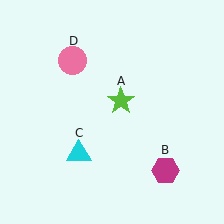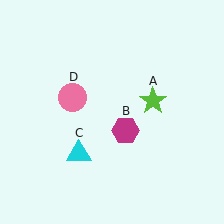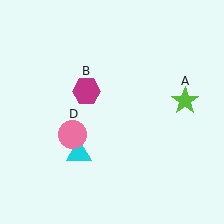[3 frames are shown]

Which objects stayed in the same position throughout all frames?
Cyan triangle (object C) remained stationary.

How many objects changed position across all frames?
3 objects changed position: lime star (object A), magenta hexagon (object B), pink circle (object D).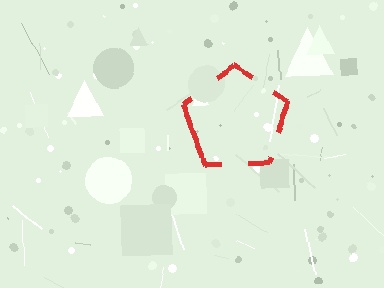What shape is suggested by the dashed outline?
The dashed outline suggests a pentagon.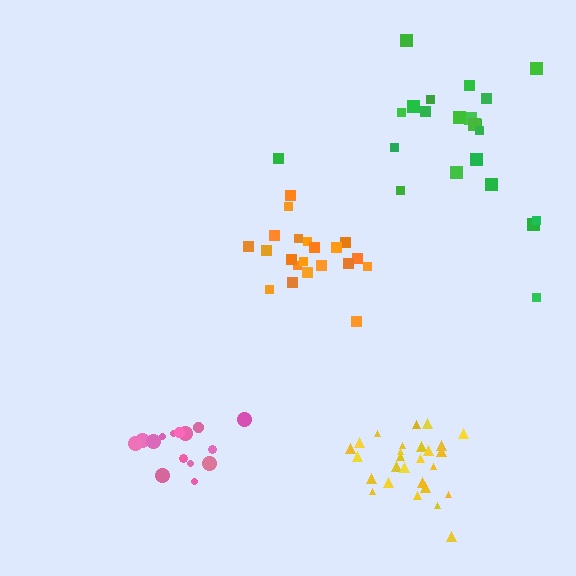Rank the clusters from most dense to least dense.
orange, pink, yellow, green.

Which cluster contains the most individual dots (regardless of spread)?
Yellow (27).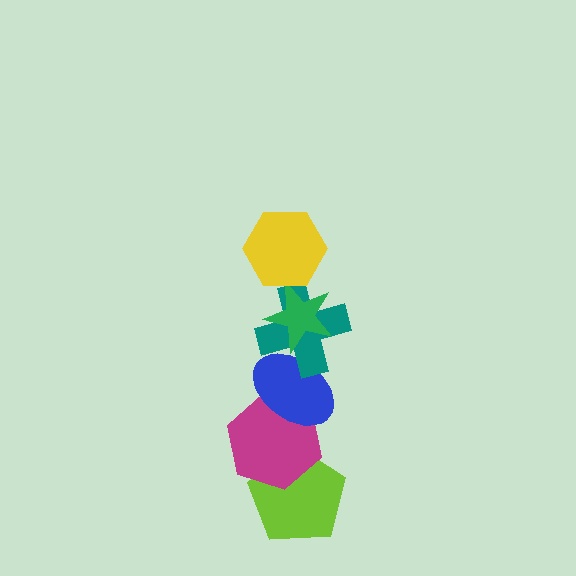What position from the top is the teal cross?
The teal cross is 3rd from the top.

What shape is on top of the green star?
The yellow hexagon is on top of the green star.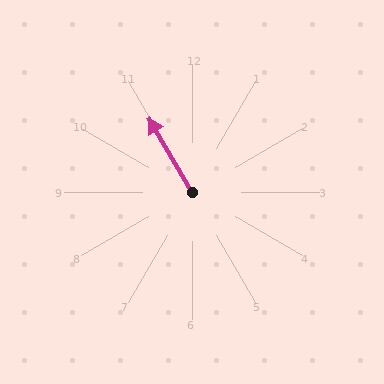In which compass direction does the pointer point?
Northwest.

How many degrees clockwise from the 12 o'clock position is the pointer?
Approximately 329 degrees.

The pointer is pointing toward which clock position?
Roughly 11 o'clock.